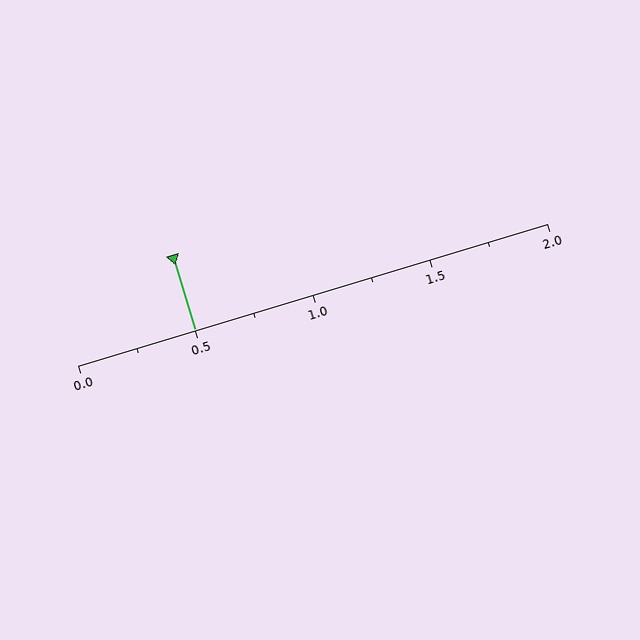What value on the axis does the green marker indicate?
The marker indicates approximately 0.5.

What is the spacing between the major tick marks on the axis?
The major ticks are spaced 0.5 apart.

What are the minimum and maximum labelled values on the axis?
The axis runs from 0.0 to 2.0.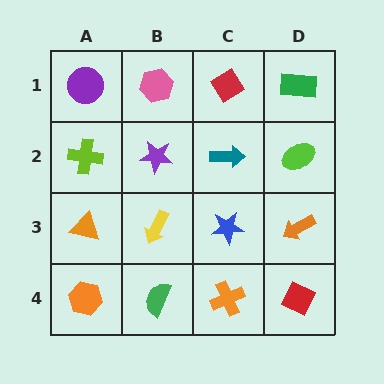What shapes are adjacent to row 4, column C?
A blue star (row 3, column C), a green semicircle (row 4, column B), a red diamond (row 4, column D).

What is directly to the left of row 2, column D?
A teal arrow.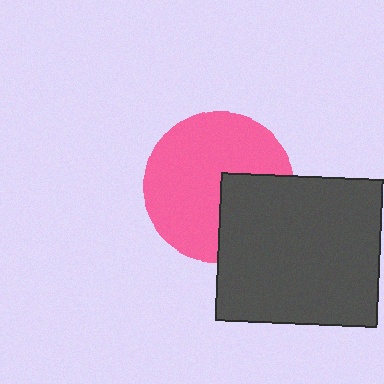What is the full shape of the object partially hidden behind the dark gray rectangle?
The partially hidden object is a pink circle.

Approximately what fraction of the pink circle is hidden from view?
Roughly 31% of the pink circle is hidden behind the dark gray rectangle.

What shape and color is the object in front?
The object in front is a dark gray rectangle.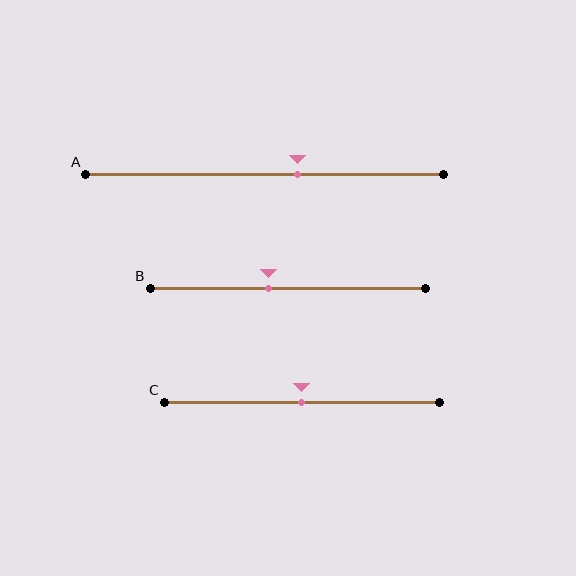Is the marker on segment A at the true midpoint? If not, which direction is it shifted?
No, the marker on segment A is shifted to the right by about 9% of the segment length.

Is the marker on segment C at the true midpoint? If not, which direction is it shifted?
Yes, the marker on segment C is at the true midpoint.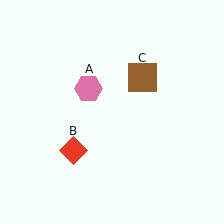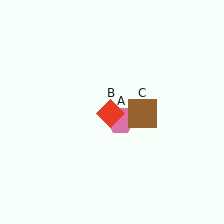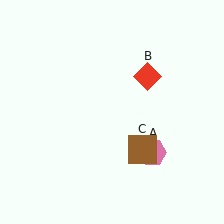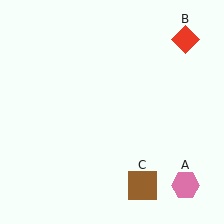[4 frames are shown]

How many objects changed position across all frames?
3 objects changed position: pink hexagon (object A), red diamond (object B), brown square (object C).